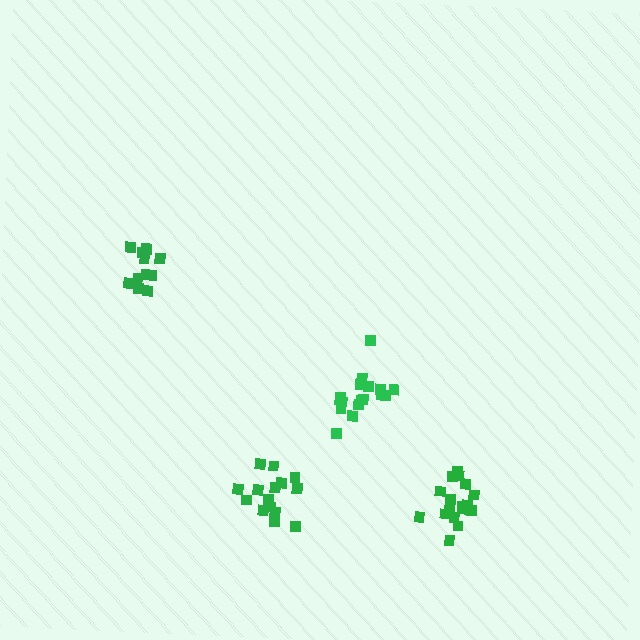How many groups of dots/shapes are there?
There are 4 groups.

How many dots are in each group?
Group 1: 11 dots, Group 2: 15 dots, Group 3: 17 dots, Group 4: 17 dots (60 total).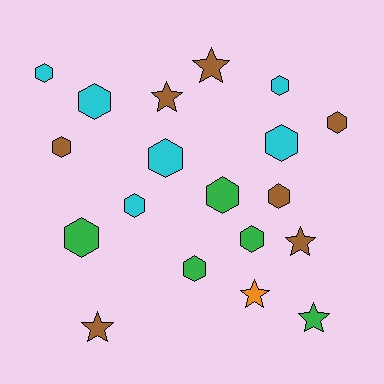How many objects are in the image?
There are 19 objects.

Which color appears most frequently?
Brown, with 7 objects.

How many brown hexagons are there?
There are 3 brown hexagons.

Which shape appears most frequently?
Hexagon, with 13 objects.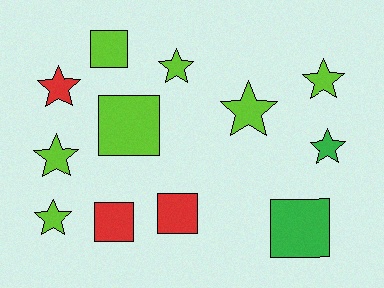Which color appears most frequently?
Lime, with 7 objects.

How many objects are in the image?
There are 12 objects.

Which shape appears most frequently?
Star, with 7 objects.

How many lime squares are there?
There are 2 lime squares.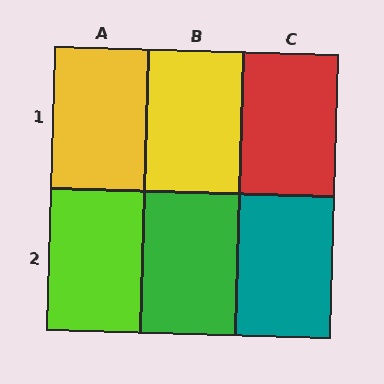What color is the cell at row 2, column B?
Green.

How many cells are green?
1 cell is green.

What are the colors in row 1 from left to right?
Yellow, yellow, red.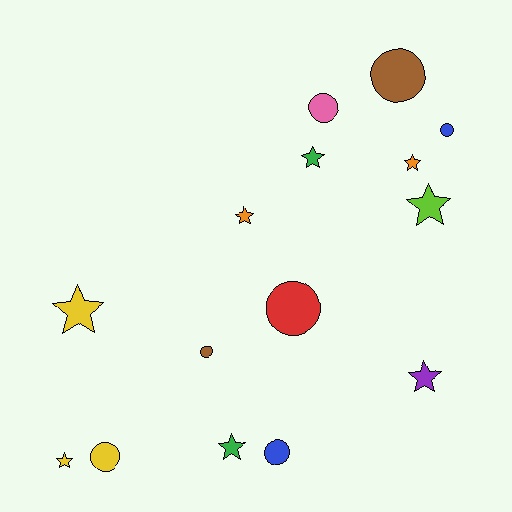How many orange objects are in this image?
There are 2 orange objects.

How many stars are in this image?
There are 8 stars.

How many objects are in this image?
There are 15 objects.